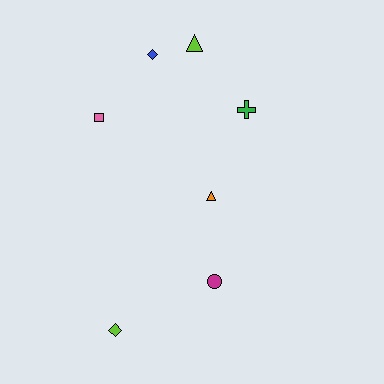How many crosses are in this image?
There is 1 cross.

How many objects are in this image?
There are 7 objects.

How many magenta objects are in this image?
There is 1 magenta object.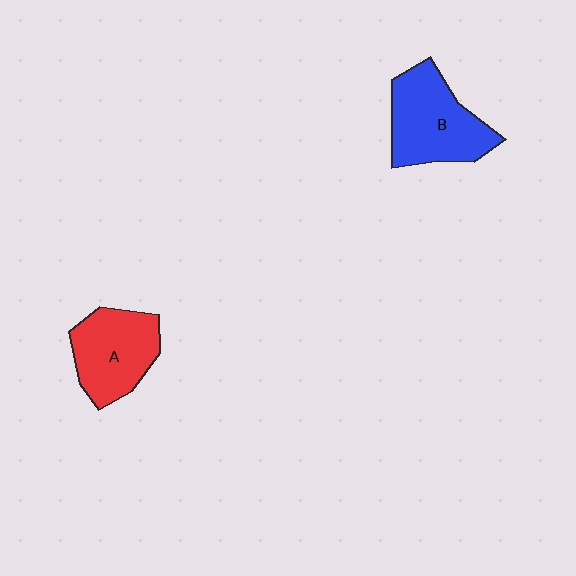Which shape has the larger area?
Shape B (blue).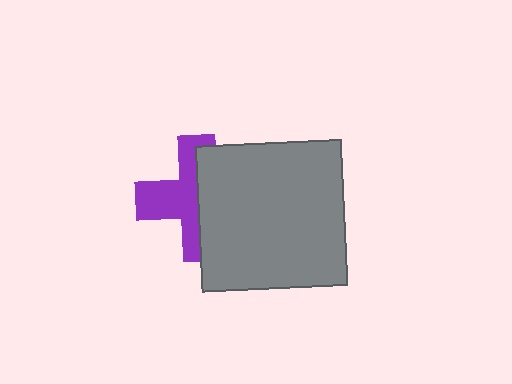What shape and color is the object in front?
The object in front is a gray square.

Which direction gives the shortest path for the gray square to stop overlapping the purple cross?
Moving right gives the shortest separation.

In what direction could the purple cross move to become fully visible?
The purple cross could move left. That would shift it out from behind the gray square entirely.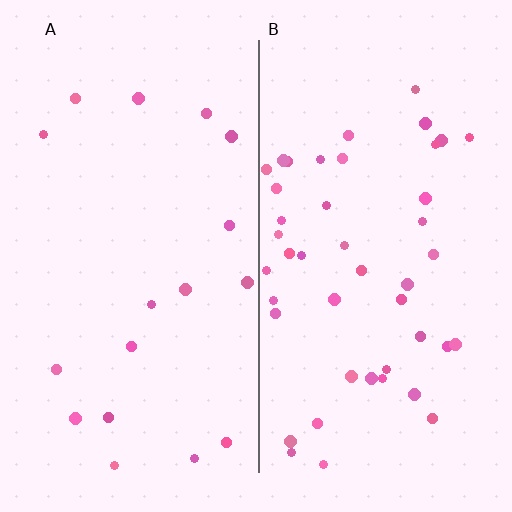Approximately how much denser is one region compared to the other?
Approximately 2.6× — region B over region A.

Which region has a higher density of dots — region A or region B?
B (the right).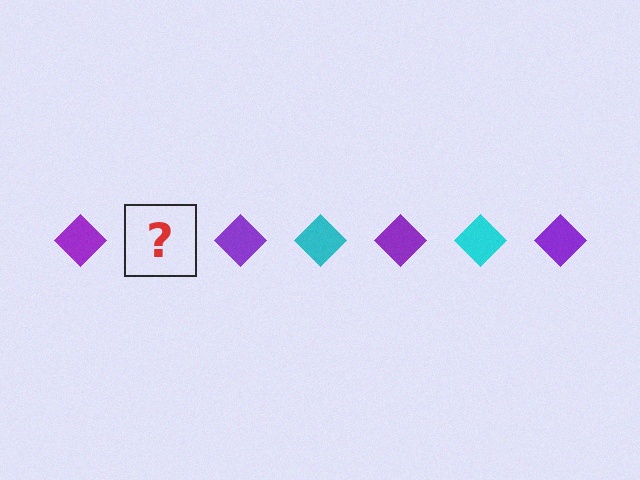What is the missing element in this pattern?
The missing element is a cyan diamond.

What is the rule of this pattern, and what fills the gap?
The rule is that the pattern cycles through purple, cyan diamonds. The gap should be filled with a cyan diamond.